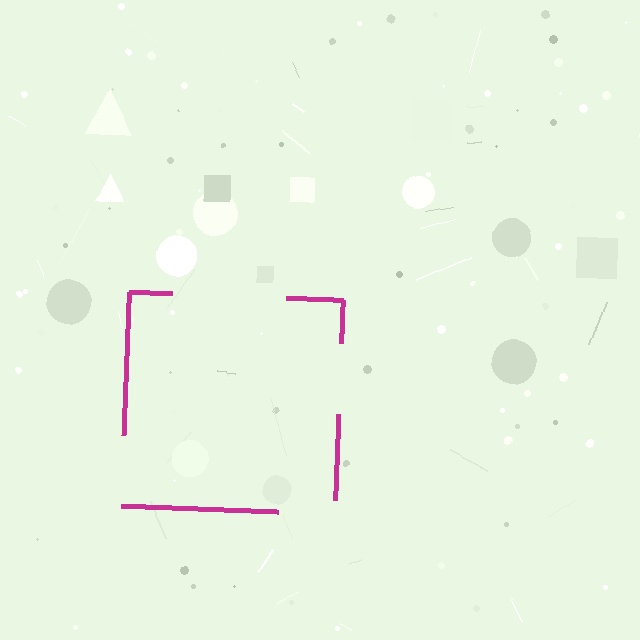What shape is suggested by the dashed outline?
The dashed outline suggests a square.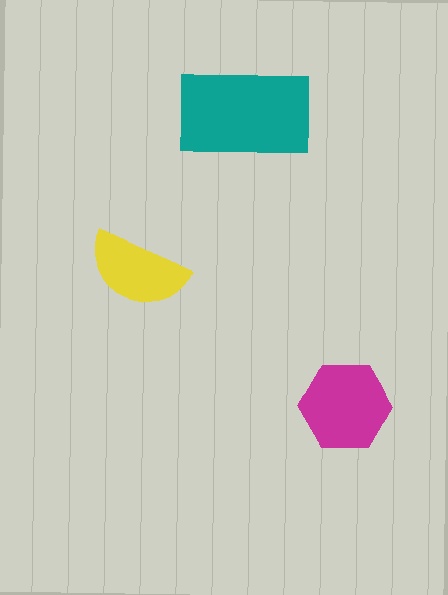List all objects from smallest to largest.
The yellow semicircle, the magenta hexagon, the teal rectangle.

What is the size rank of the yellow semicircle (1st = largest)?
3rd.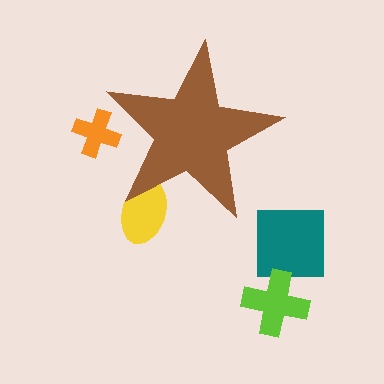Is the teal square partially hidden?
No, the teal square is fully visible.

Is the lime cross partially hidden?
No, the lime cross is fully visible.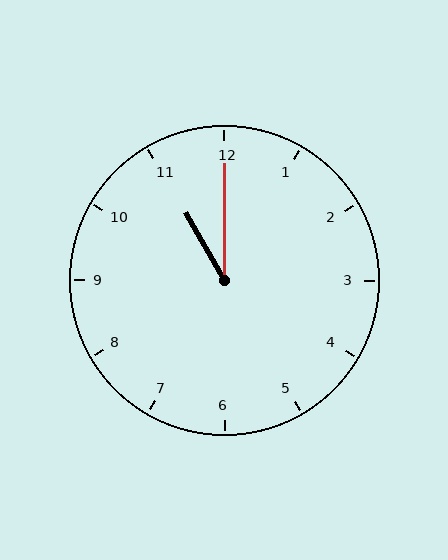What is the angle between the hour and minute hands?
Approximately 30 degrees.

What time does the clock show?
11:00.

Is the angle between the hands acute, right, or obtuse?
It is acute.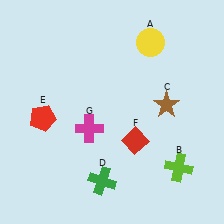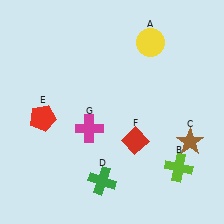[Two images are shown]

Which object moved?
The brown star (C) moved down.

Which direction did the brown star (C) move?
The brown star (C) moved down.